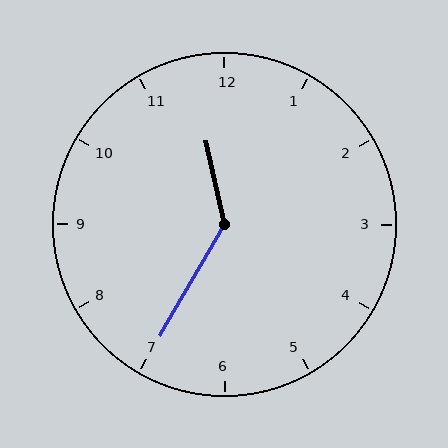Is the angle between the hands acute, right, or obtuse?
It is obtuse.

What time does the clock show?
11:35.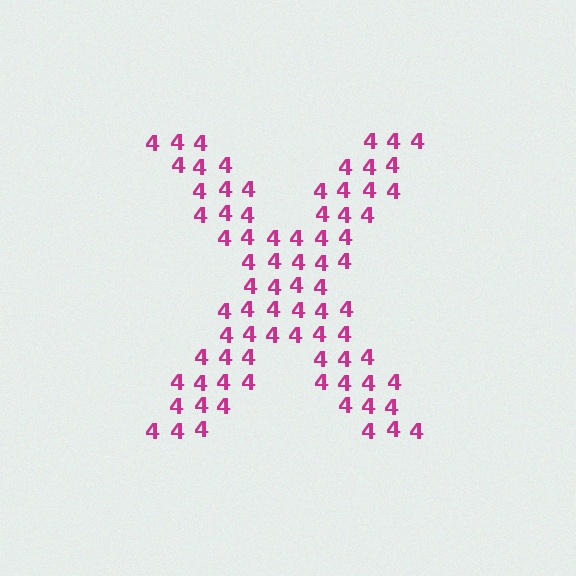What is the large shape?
The large shape is the letter X.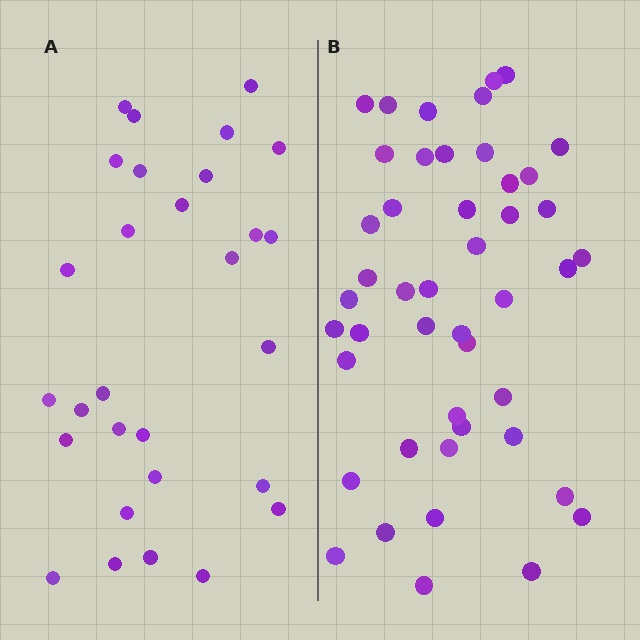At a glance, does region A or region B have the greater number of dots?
Region B (the right region) has more dots.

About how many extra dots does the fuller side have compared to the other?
Region B has approximately 15 more dots than region A.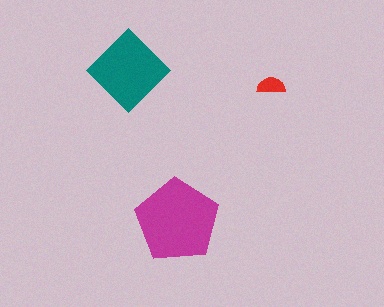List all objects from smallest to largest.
The red semicircle, the teal diamond, the magenta pentagon.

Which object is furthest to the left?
The teal diamond is leftmost.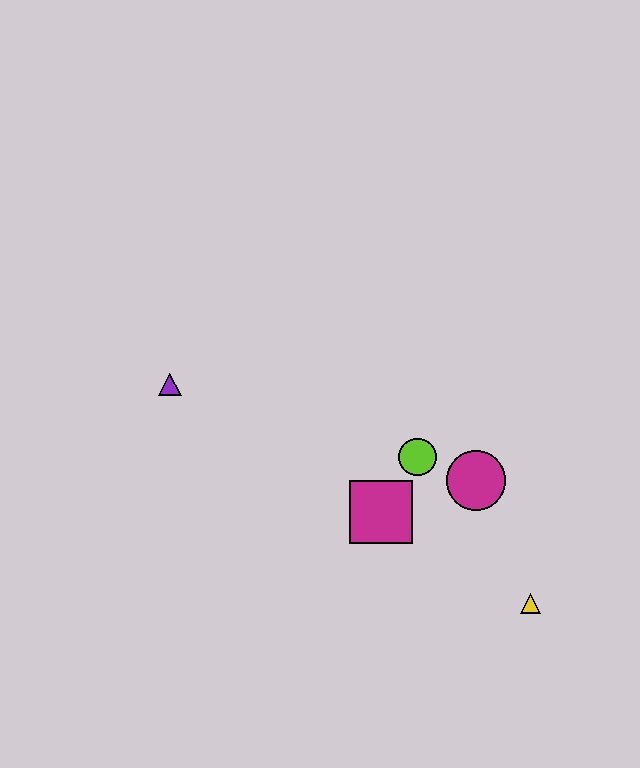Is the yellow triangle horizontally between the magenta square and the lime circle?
No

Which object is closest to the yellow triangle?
The magenta circle is closest to the yellow triangle.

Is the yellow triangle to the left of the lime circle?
No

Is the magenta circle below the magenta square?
No